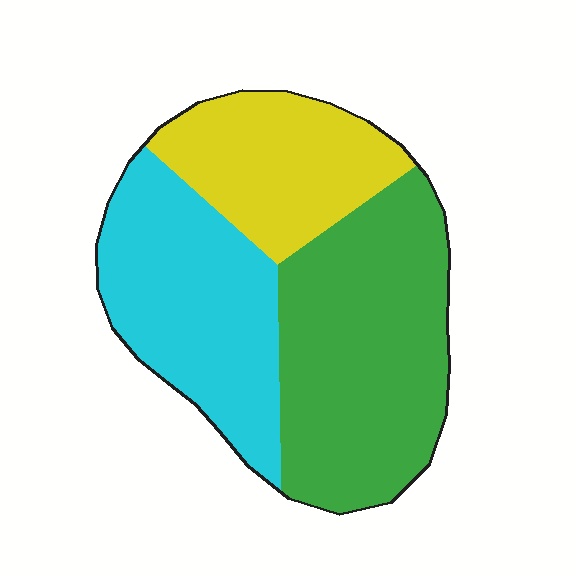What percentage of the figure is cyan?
Cyan takes up between a quarter and a half of the figure.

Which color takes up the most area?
Green, at roughly 45%.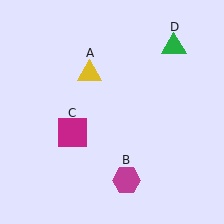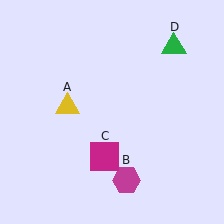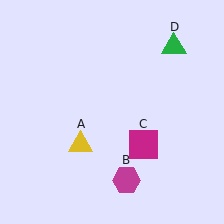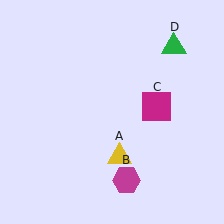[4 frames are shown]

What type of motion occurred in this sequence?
The yellow triangle (object A), magenta square (object C) rotated counterclockwise around the center of the scene.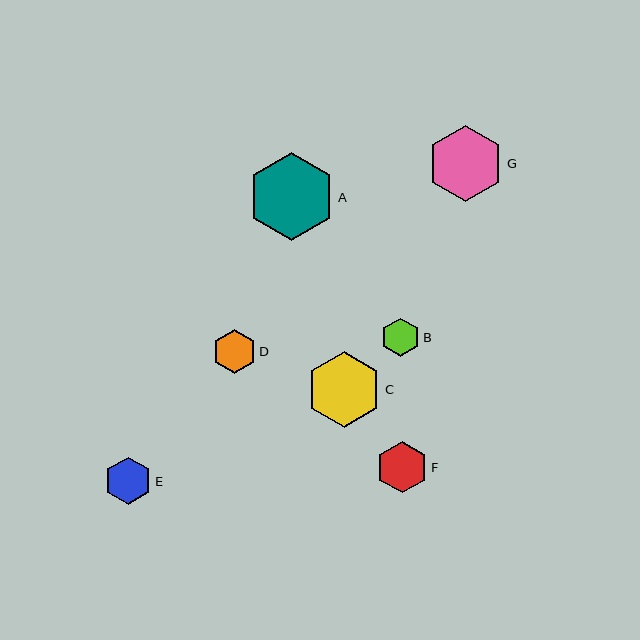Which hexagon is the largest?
Hexagon A is the largest with a size of approximately 87 pixels.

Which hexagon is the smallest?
Hexagon B is the smallest with a size of approximately 39 pixels.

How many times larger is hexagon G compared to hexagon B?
Hexagon G is approximately 2.0 times the size of hexagon B.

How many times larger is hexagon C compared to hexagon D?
Hexagon C is approximately 1.7 times the size of hexagon D.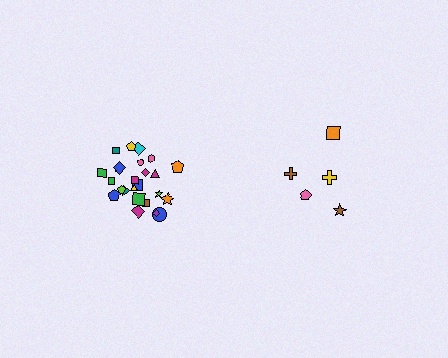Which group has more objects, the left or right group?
The left group.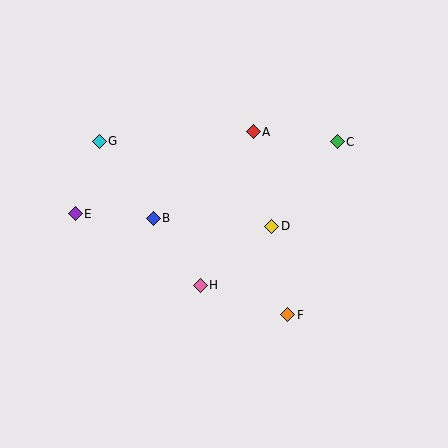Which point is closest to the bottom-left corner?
Point E is closest to the bottom-left corner.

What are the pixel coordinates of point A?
Point A is at (253, 132).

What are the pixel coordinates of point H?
Point H is at (200, 285).